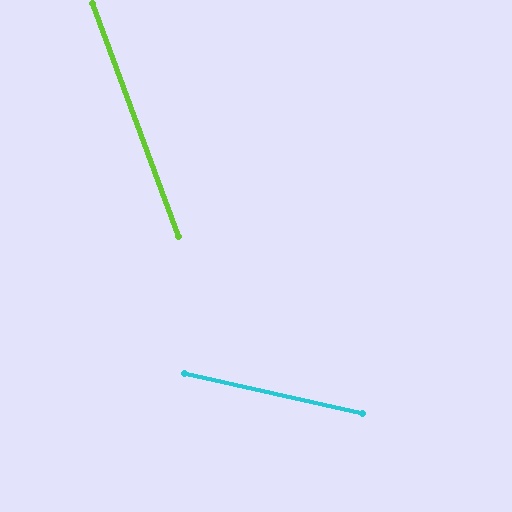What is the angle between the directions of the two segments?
Approximately 57 degrees.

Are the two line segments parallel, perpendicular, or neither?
Neither parallel nor perpendicular — they differ by about 57°.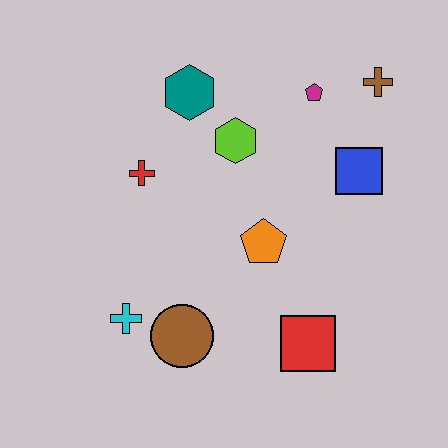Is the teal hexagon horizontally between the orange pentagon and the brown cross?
No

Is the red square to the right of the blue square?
No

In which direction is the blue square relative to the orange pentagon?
The blue square is to the right of the orange pentagon.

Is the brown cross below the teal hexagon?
No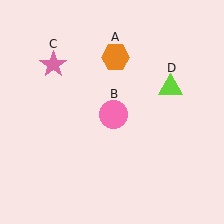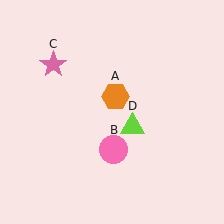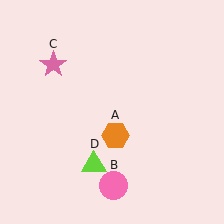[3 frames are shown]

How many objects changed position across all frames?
3 objects changed position: orange hexagon (object A), pink circle (object B), lime triangle (object D).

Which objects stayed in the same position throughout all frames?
Pink star (object C) remained stationary.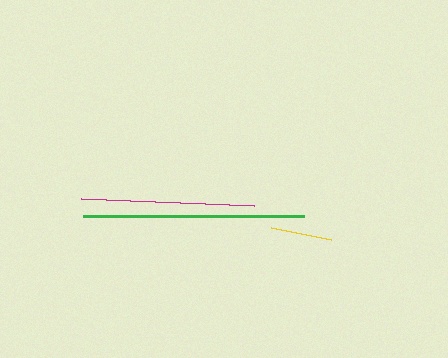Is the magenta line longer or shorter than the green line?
The green line is longer than the magenta line.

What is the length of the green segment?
The green segment is approximately 220 pixels long.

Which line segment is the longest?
The green line is the longest at approximately 220 pixels.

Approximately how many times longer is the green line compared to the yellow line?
The green line is approximately 3.6 times the length of the yellow line.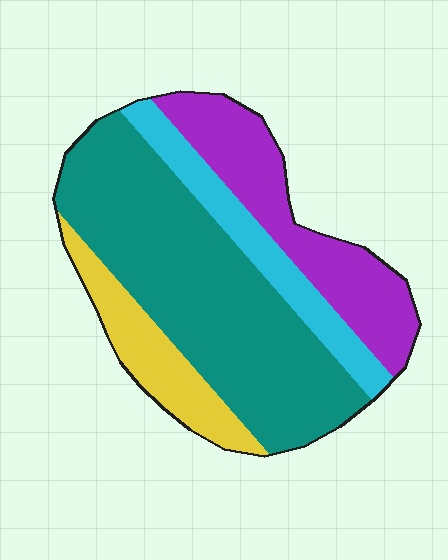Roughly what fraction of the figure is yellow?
Yellow covers 13% of the figure.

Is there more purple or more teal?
Teal.